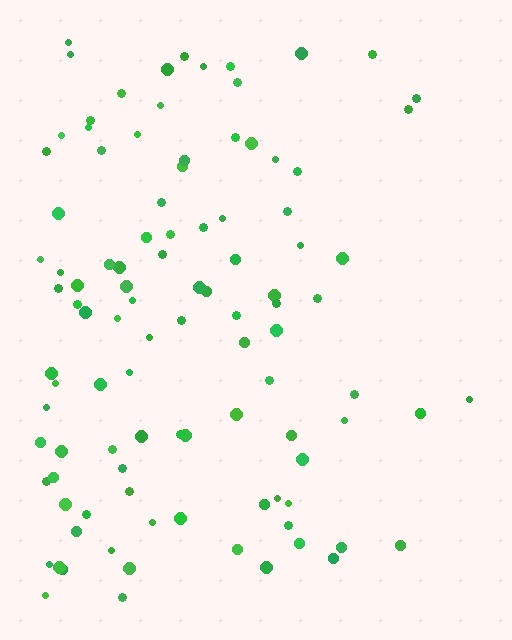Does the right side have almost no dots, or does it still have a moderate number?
Still a moderate number, just noticeably fewer than the left.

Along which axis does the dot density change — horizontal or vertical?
Horizontal.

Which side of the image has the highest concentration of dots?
The left.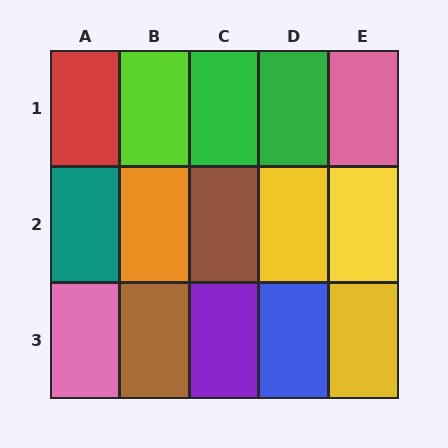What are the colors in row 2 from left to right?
Teal, orange, brown, yellow, yellow.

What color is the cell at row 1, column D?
Green.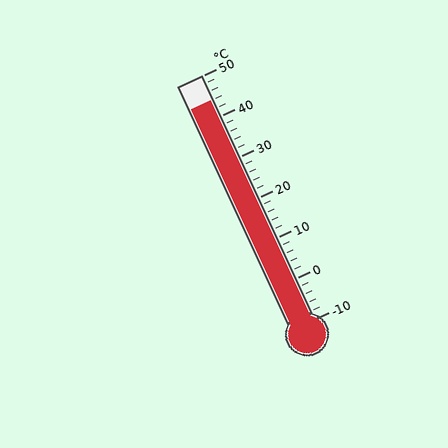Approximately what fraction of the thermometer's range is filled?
The thermometer is filled to approximately 90% of its range.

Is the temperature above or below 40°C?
The temperature is above 40°C.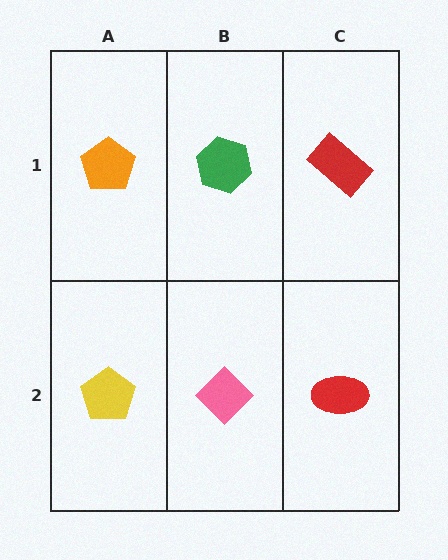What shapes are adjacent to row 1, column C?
A red ellipse (row 2, column C), a green hexagon (row 1, column B).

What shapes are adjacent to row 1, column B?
A pink diamond (row 2, column B), an orange pentagon (row 1, column A), a red rectangle (row 1, column C).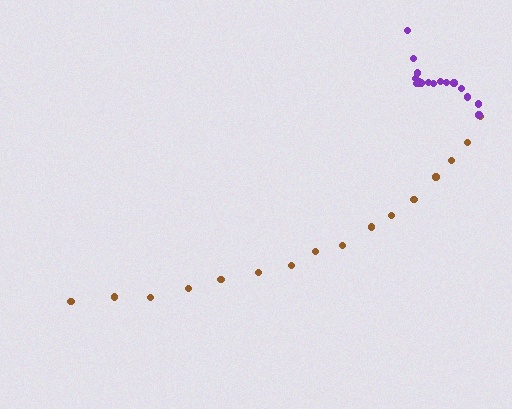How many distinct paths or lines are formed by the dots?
There are 2 distinct paths.